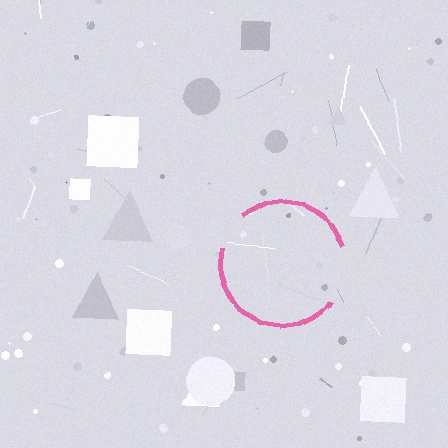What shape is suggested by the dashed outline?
The dashed outline suggests a circle.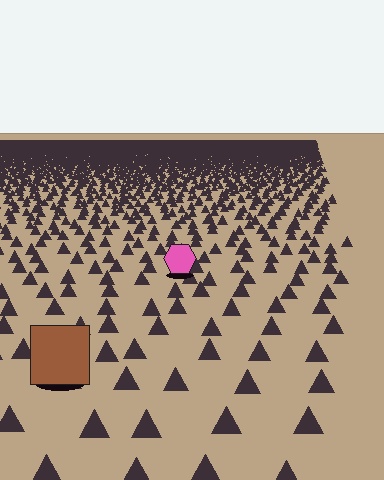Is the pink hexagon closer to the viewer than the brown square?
No. The brown square is closer — you can tell from the texture gradient: the ground texture is coarser near it.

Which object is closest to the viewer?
The brown square is closest. The texture marks near it are larger and more spread out.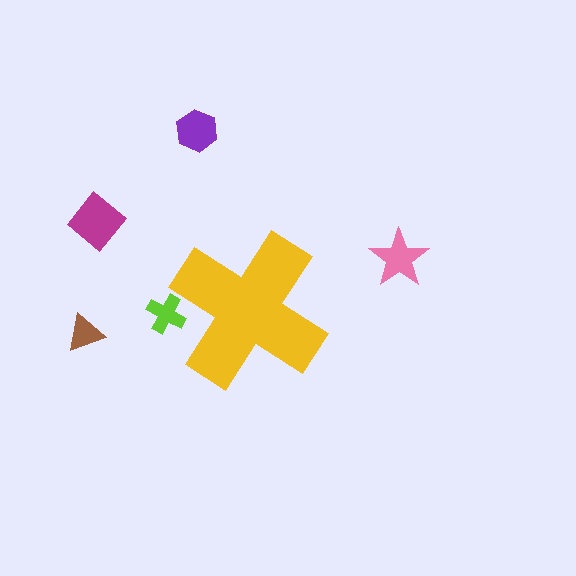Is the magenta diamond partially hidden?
No, the magenta diamond is fully visible.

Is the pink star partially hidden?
No, the pink star is fully visible.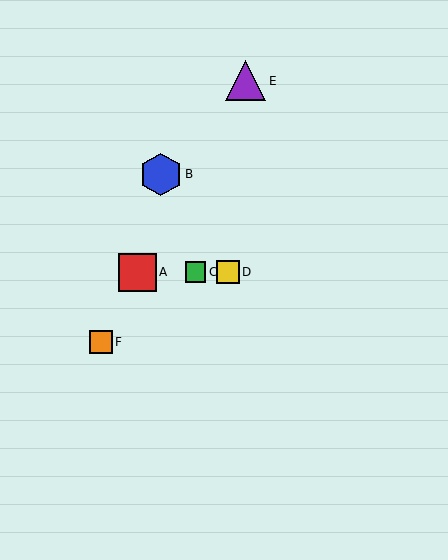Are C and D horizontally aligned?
Yes, both are at y≈272.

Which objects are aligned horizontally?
Objects A, C, D are aligned horizontally.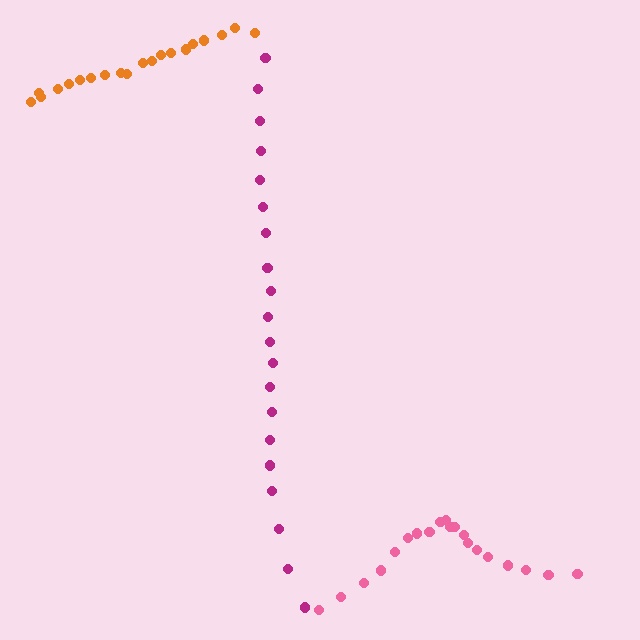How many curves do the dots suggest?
There are 3 distinct paths.